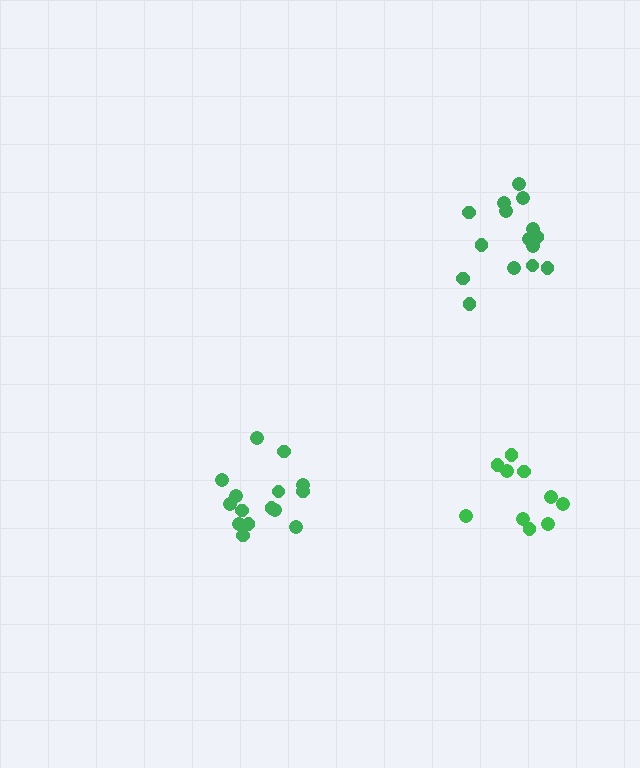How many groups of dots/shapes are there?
There are 3 groups.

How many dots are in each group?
Group 1: 15 dots, Group 2: 15 dots, Group 3: 10 dots (40 total).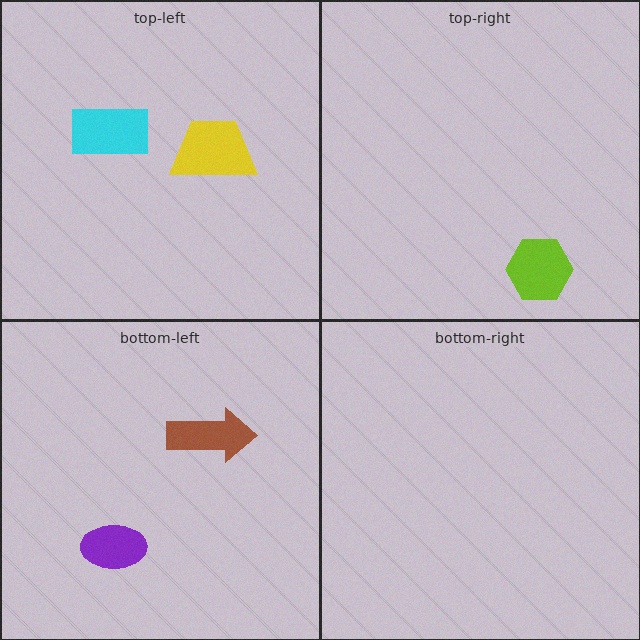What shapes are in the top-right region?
The lime hexagon.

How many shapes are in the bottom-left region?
2.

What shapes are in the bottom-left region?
The purple ellipse, the brown arrow.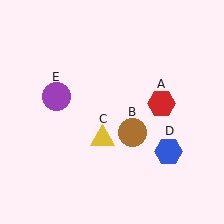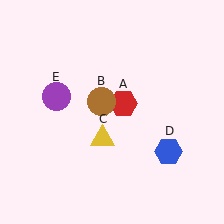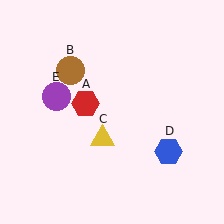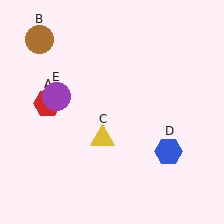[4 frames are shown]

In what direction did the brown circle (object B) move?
The brown circle (object B) moved up and to the left.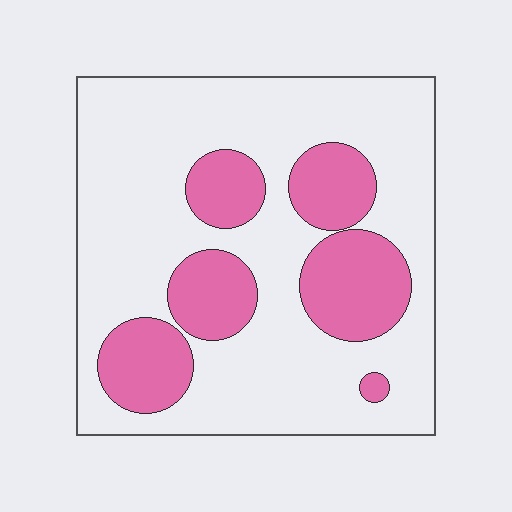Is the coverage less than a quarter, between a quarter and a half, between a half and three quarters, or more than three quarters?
Between a quarter and a half.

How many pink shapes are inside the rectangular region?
6.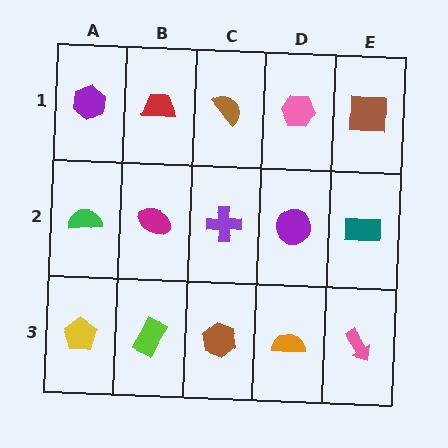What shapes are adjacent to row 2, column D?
A pink hexagon (row 1, column D), an orange semicircle (row 3, column D), a purple cross (row 2, column C), a teal rectangle (row 2, column E).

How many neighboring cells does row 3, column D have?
3.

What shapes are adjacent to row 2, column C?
A brown semicircle (row 1, column C), a brown hexagon (row 3, column C), a magenta ellipse (row 2, column B), a purple circle (row 2, column D).